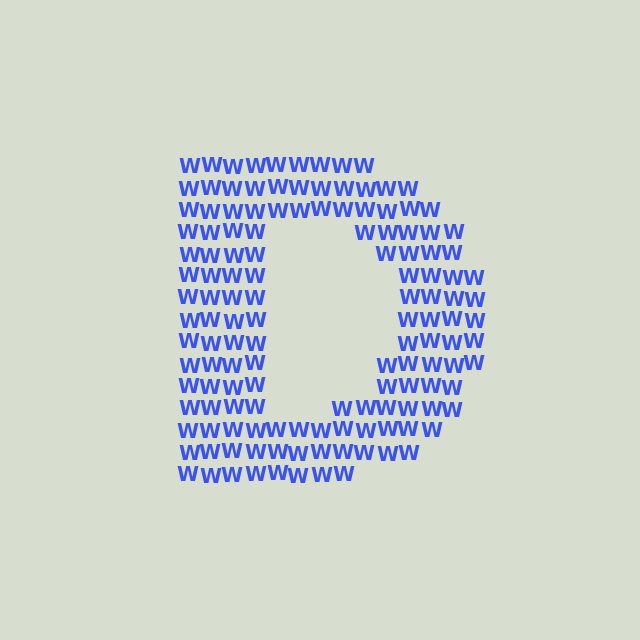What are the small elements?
The small elements are letter W's.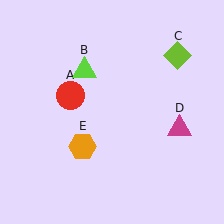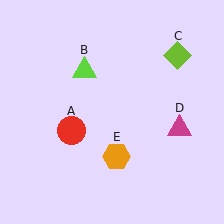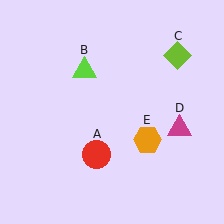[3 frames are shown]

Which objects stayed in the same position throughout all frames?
Lime triangle (object B) and lime diamond (object C) and magenta triangle (object D) remained stationary.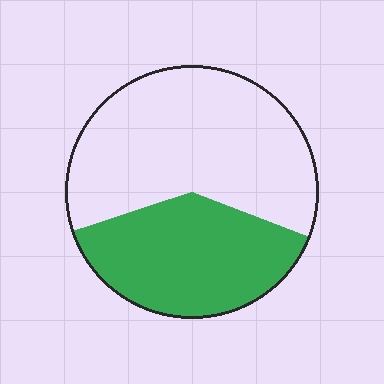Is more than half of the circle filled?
No.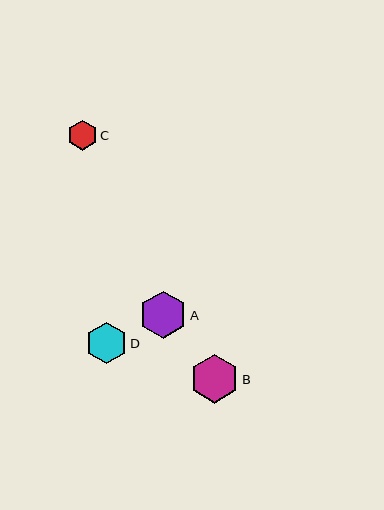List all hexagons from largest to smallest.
From largest to smallest: B, A, D, C.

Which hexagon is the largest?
Hexagon B is the largest with a size of approximately 48 pixels.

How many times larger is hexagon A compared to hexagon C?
Hexagon A is approximately 1.6 times the size of hexagon C.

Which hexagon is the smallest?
Hexagon C is the smallest with a size of approximately 30 pixels.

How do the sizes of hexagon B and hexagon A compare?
Hexagon B and hexagon A are approximately the same size.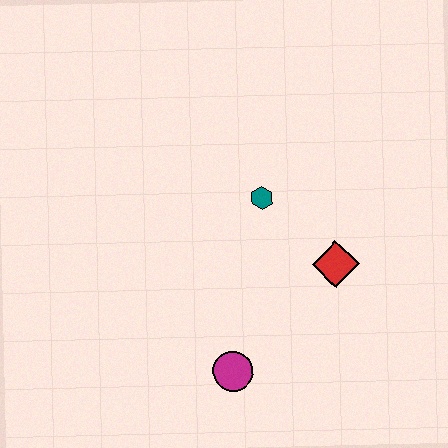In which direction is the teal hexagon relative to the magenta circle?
The teal hexagon is above the magenta circle.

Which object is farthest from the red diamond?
The magenta circle is farthest from the red diamond.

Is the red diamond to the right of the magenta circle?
Yes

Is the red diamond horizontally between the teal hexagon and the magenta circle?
No